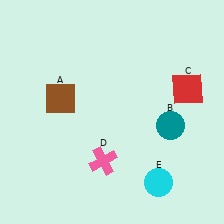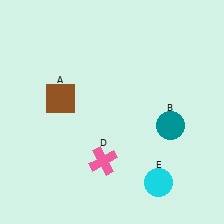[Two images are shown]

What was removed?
The red square (C) was removed in Image 2.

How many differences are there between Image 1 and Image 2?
There is 1 difference between the two images.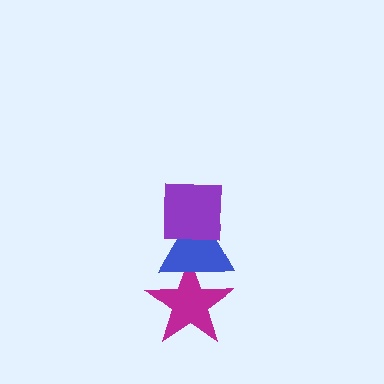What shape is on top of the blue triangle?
The purple square is on top of the blue triangle.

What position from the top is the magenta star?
The magenta star is 3rd from the top.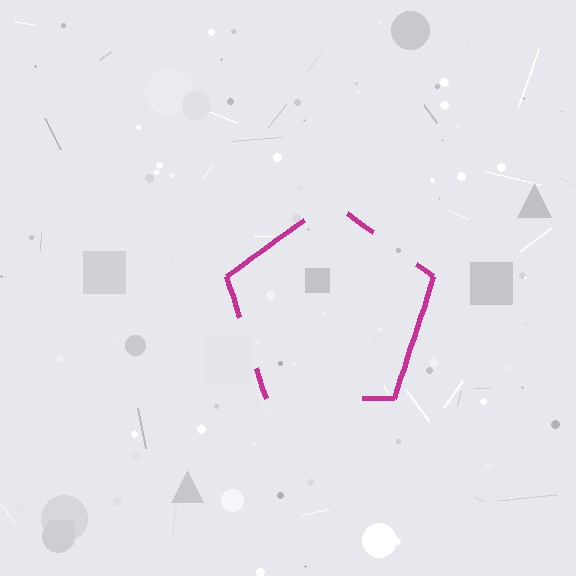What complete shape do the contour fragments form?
The contour fragments form a pentagon.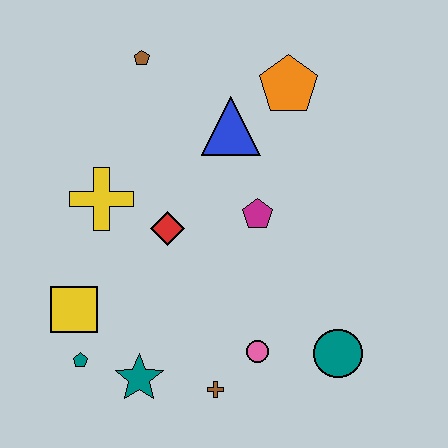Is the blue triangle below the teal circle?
No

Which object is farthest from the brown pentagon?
The teal circle is farthest from the brown pentagon.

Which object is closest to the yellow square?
The teal pentagon is closest to the yellow square.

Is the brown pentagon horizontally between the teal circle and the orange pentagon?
No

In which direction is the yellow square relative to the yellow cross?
The yellow square is below the yellow cross.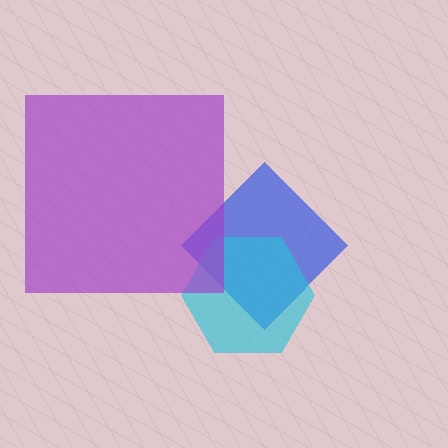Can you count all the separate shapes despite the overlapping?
Yes, there are 3 separate shapes.